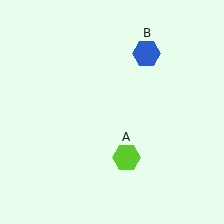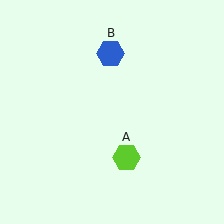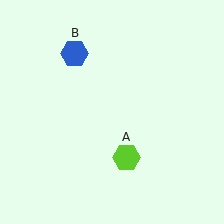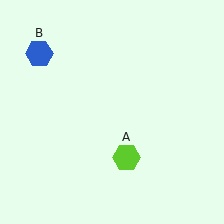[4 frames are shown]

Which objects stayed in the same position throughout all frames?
Lime hexagon (object A) remained stationary.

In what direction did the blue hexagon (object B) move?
The blue hexagon (object B) moved left.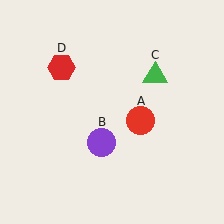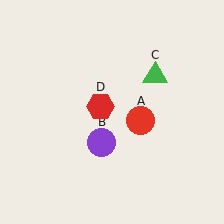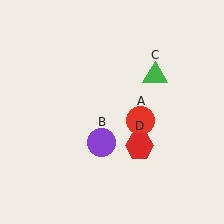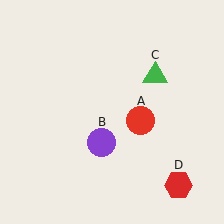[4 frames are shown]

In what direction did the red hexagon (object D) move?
The red hexagon (object D) moved down and to the right.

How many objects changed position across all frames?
1 object changed position: red hexagon (object D).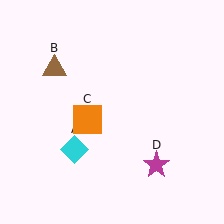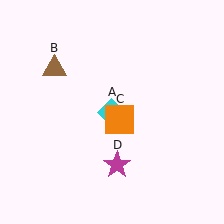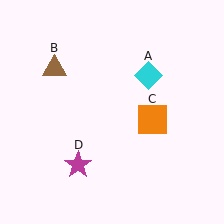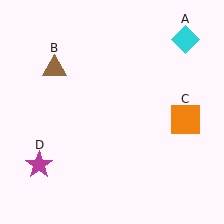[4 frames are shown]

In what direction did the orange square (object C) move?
The orange square (object C) moved right.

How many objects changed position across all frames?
3 objects changed position: cyan diamond (object A), orange square (object C), magenta star (object D).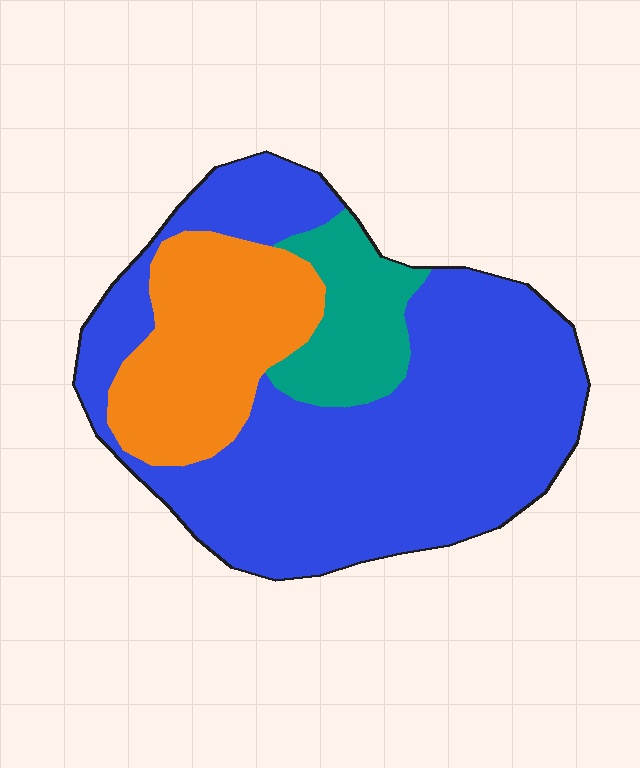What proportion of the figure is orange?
Orange takes up about one quarter (1/4) of the figure.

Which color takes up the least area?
Teal, at roughly 10%.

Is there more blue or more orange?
Blue.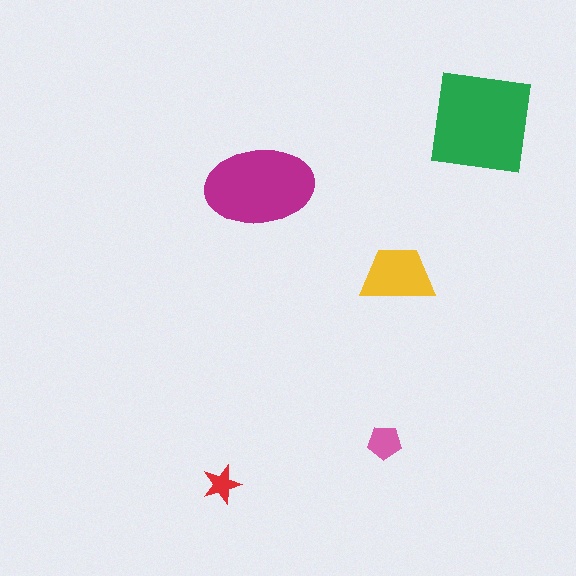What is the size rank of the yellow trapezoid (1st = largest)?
3rd.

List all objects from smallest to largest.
The red star, the pink pentagon, the yellow trapezoid, the magenta ellipse, the green square.